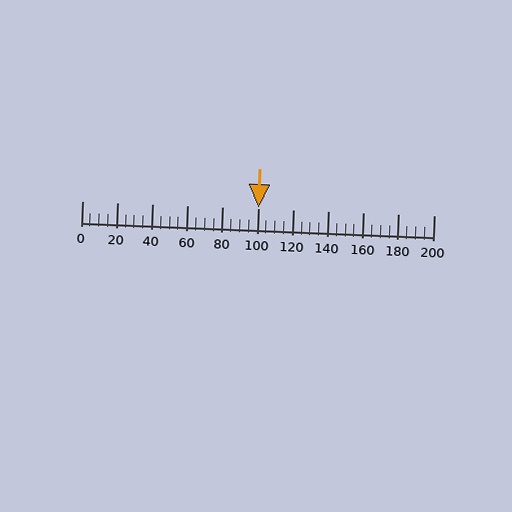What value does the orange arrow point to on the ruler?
The orange arrow points to approximately 100.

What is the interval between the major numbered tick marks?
The major tick marks are spaced 20 units apart.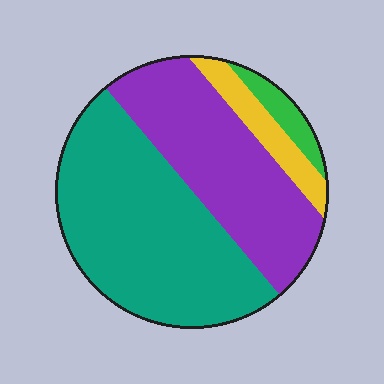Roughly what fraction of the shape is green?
Green covers 5% of the shape.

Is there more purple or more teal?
Teal.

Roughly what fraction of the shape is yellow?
Yellow takes up about one tenth (1/10) of the shape.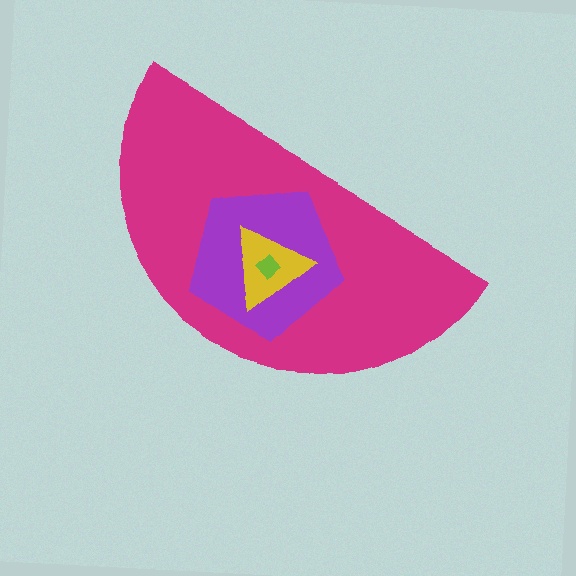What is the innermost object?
The lime diamond.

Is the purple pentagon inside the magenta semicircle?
Yes.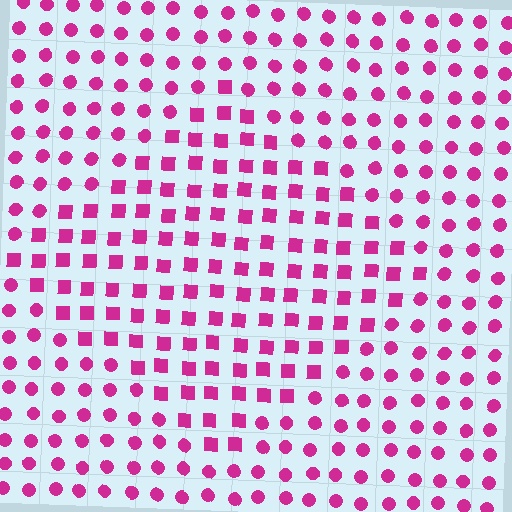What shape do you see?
I see a diamond.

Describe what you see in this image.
The image is filled with small magenta elements arranged in a uniform grid. A diamond-shaped region contains squares, while the surrounding area contains circles. The boundary is defined purely by the change in element shape.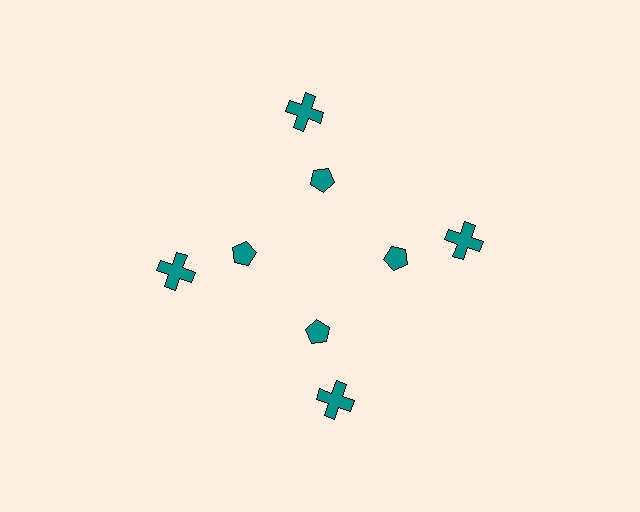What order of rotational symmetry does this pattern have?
This pattern has 4-fold rotational symmetry.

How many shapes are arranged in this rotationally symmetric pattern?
There are 8 shapes, arranged in 4 groups of 2.